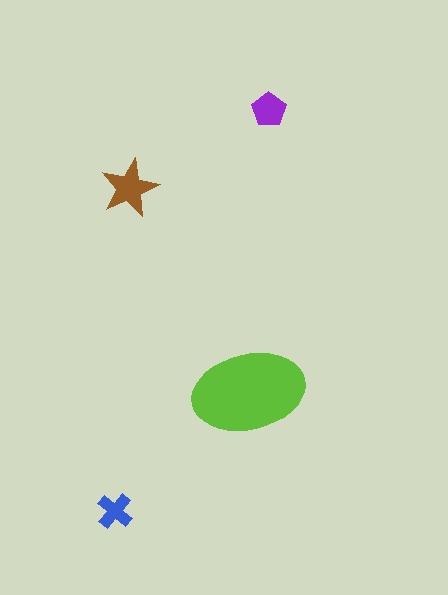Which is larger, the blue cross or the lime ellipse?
The lime ellipse.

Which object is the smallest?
The blue cross.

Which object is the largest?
The lime ellipse.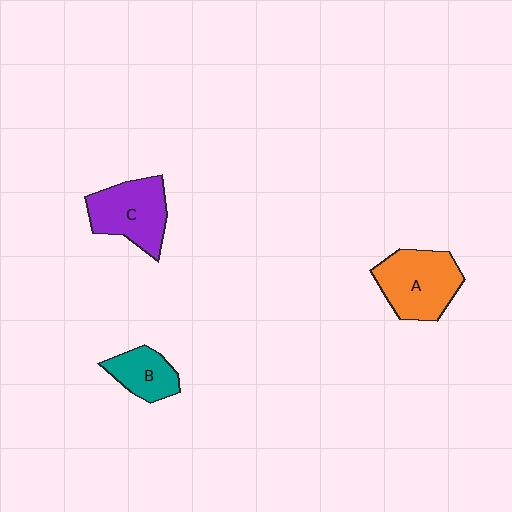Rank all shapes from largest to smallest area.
From largest to smallest: A (orange), C (purple), B (teal).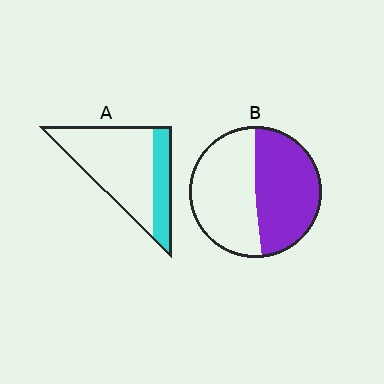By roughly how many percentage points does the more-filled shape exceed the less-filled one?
By roughly 20 percentage points (B over A).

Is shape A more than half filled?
No.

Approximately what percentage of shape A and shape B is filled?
A is approximately 25% and B is approximately 50%.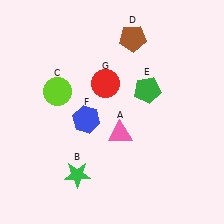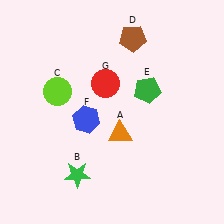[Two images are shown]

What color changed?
The triangle (A) changed from pink in Image 1 to orange in Image 2.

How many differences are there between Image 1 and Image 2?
There is 1 difference between the two images.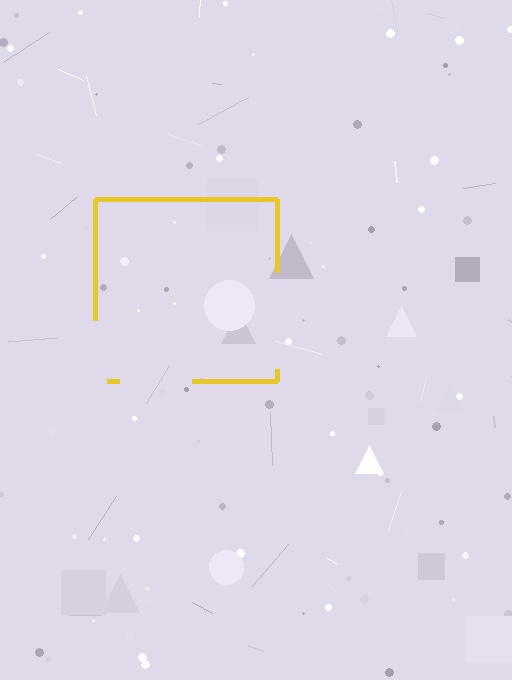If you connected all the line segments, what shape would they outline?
They would outline a square.